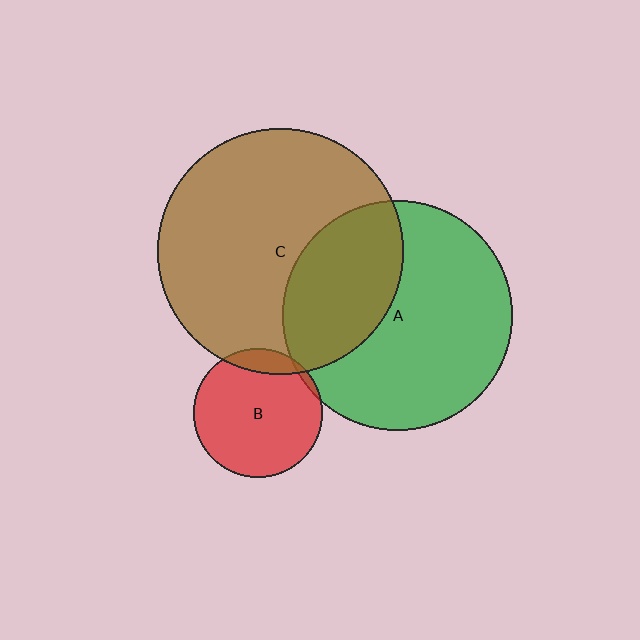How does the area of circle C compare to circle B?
Approximately 3.6 times.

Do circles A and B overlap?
Yes.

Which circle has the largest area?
Circle C (brown).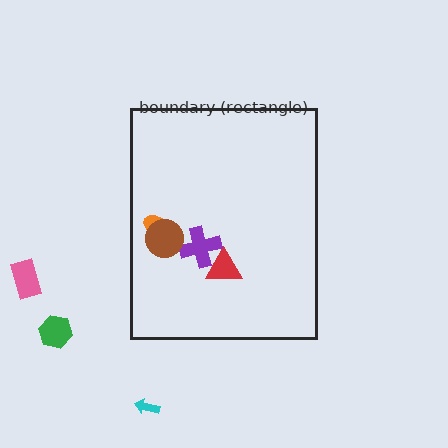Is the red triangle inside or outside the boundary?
Inside.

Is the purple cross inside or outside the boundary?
Inside.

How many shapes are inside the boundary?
4 inside, 3 outside.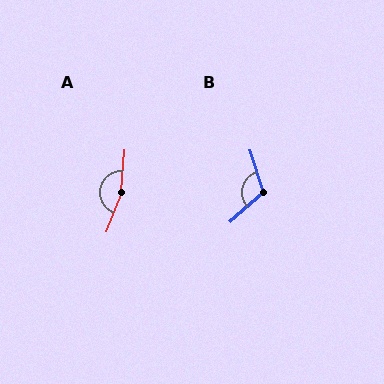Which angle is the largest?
A, at approximately 163 degrees.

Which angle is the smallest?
B, at approximately 113 degrees.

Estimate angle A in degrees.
Approximately 163 degrees.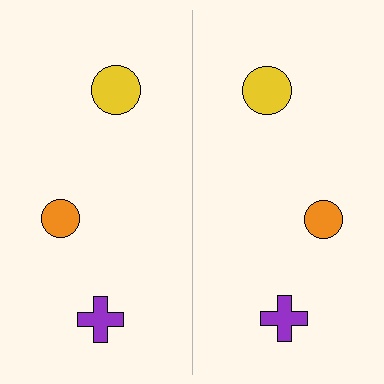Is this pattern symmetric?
Yes, this pattern has bilateral (reflection) symmetry.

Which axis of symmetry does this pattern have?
The pattern has a vertical axis of symmetry running through the center of the image.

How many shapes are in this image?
There are 6 shapes in this image.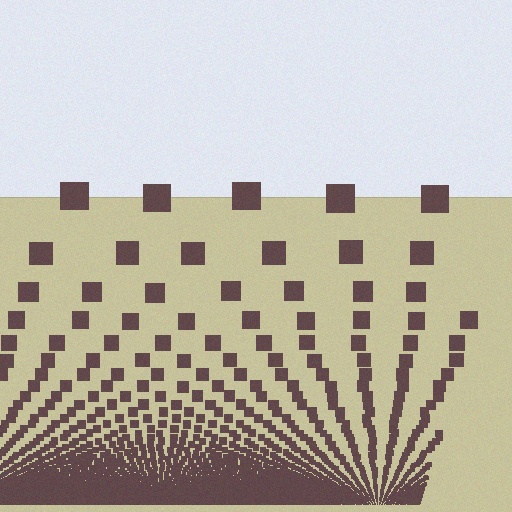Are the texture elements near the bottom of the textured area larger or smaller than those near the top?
Smaller. The gradient is inverted — elements near the bottom are smaller and denser.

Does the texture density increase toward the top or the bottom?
Density increases toward the bottom.